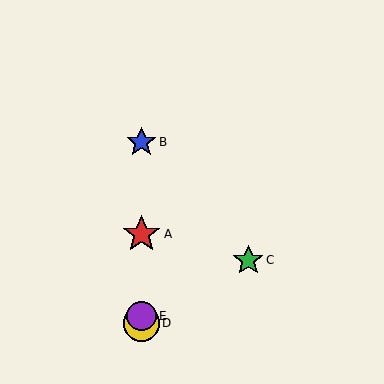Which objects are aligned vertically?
Objects A, B, D, E are aligned vertically.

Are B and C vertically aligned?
No, B is at x≈141 and C is at x≈248.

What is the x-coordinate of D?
Object D is at x≈141.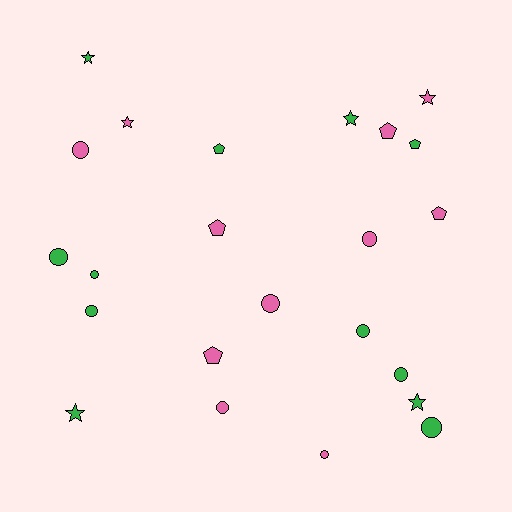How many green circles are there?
There are 6 green circles.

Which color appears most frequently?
Green, with 12 objects.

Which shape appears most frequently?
Circle, with 11 objects.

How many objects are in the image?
There are 23 objects.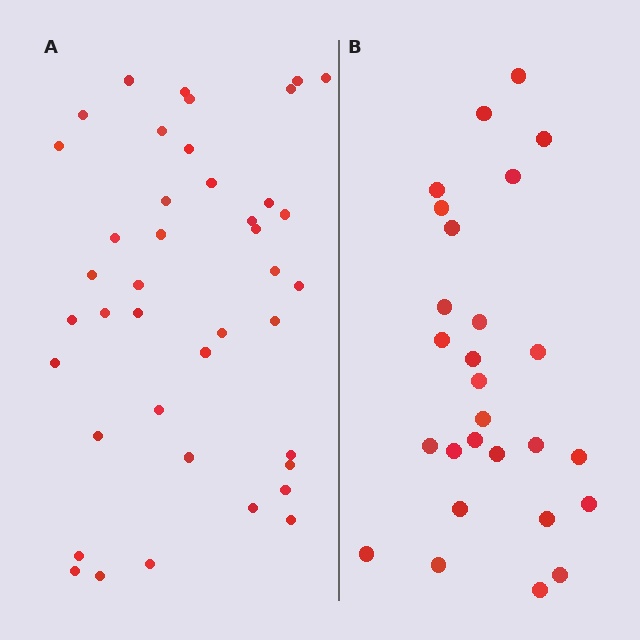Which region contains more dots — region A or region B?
Region A (the left region) has more dots.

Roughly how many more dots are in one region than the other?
Region A has approximately 15 more dots than region B.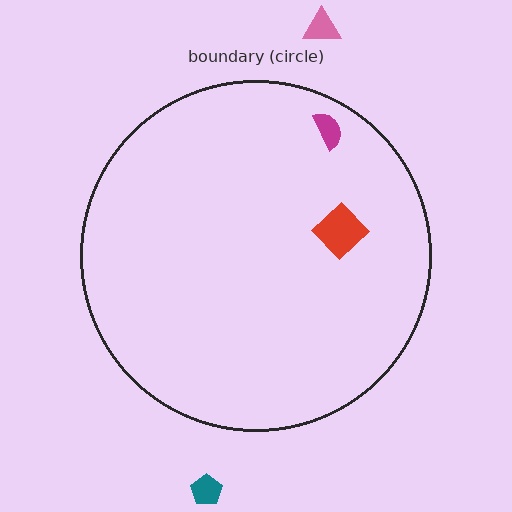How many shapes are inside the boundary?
2 inside, 2 outside.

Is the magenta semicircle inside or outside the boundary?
Inside.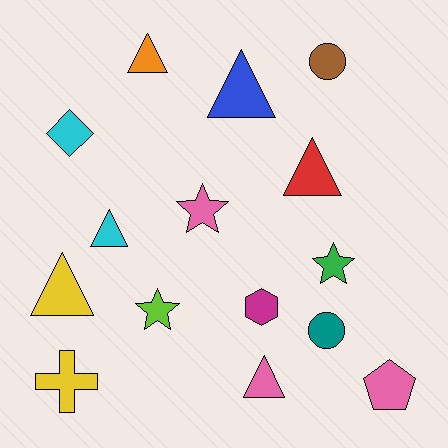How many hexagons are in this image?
There is 1 hexagon.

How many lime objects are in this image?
There is 1 lime object.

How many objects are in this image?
There are 15 objects.